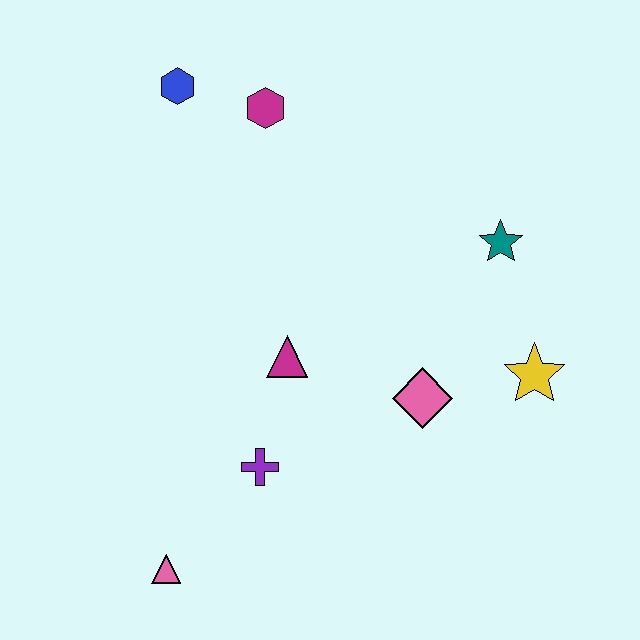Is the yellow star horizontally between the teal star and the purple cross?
No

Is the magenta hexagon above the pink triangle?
Yes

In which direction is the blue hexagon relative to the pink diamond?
The blue hexagon is above the pink diamond.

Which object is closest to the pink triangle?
The purple cross is closest to the pink triangle.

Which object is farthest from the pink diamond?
The blue hexagon is farthest from the pink diamond.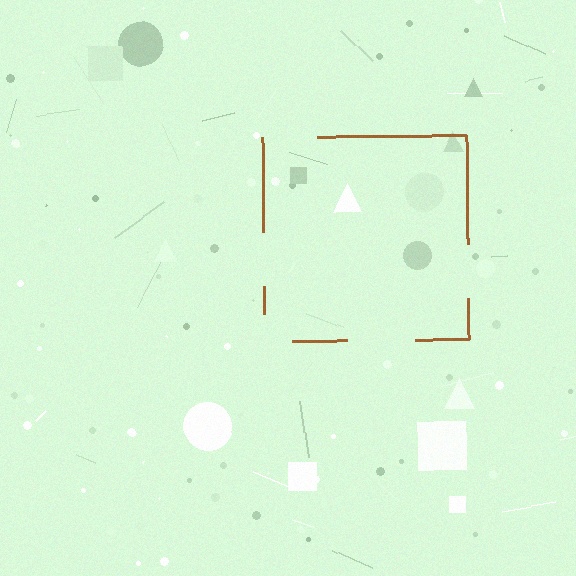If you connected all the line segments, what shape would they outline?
They would outline a square.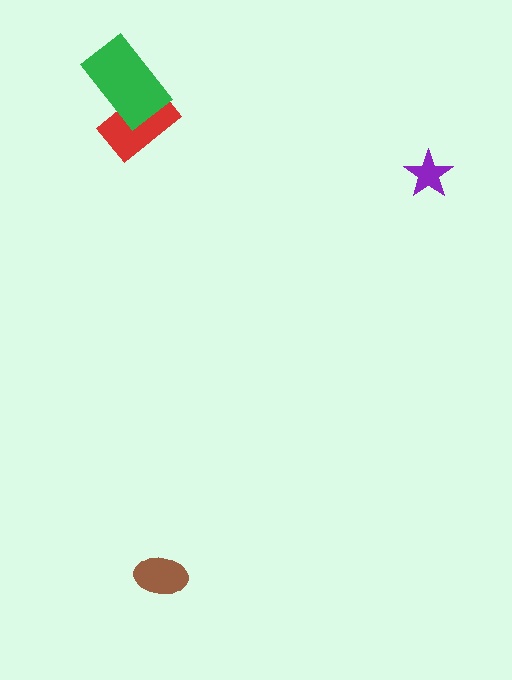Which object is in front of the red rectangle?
The green rectangle is in front of the red rectangle.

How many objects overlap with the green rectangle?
1 object overlaps with the green rectangle.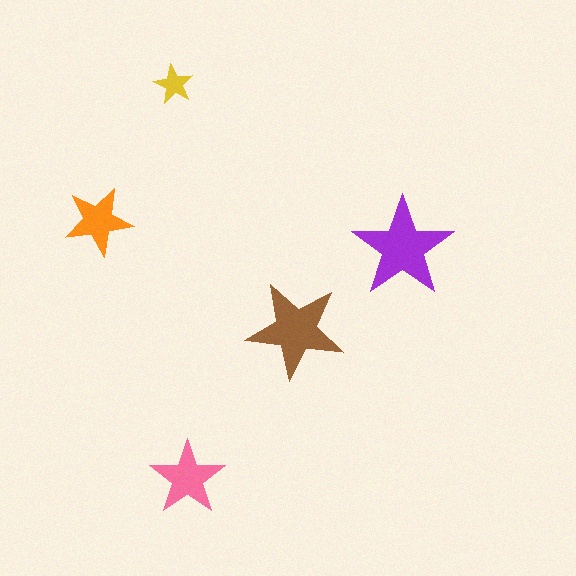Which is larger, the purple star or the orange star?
The purple one.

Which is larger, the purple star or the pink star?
The purple one.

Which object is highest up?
The yellow star is topmost.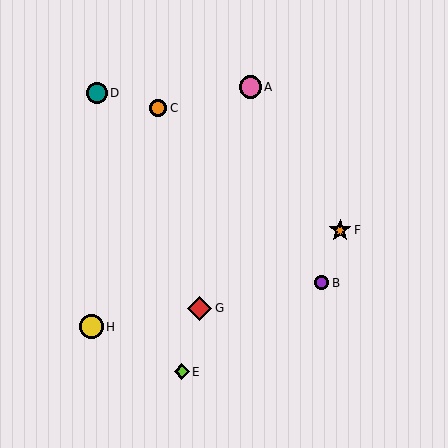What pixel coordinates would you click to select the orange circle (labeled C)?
Click at (158, 108) to select the orange circle C.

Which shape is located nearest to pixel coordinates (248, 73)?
The pink circle (labeled A) at (250, 87) is nearest to that location.